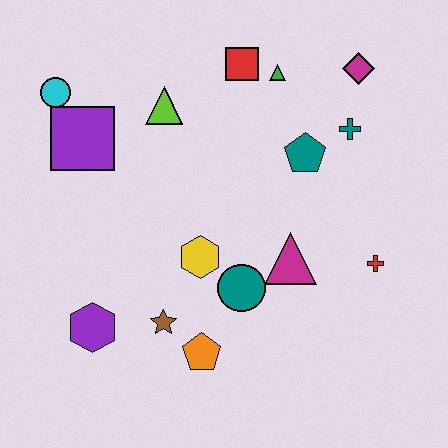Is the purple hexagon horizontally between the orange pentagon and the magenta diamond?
No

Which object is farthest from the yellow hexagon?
The magenta diamond is farthest from the yellow hexagon.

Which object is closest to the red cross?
The magenta triangle is closest to the red cross.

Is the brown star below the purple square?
Yes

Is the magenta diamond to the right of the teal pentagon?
Yes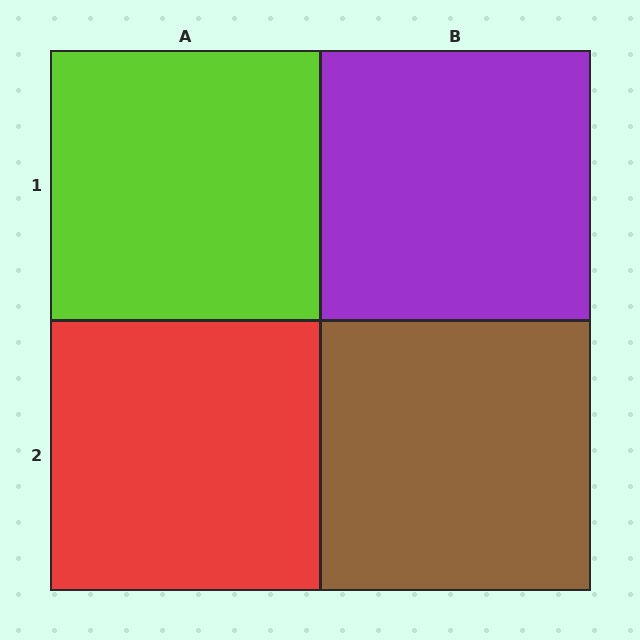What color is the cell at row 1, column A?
Lime.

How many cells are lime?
1 cell is lime.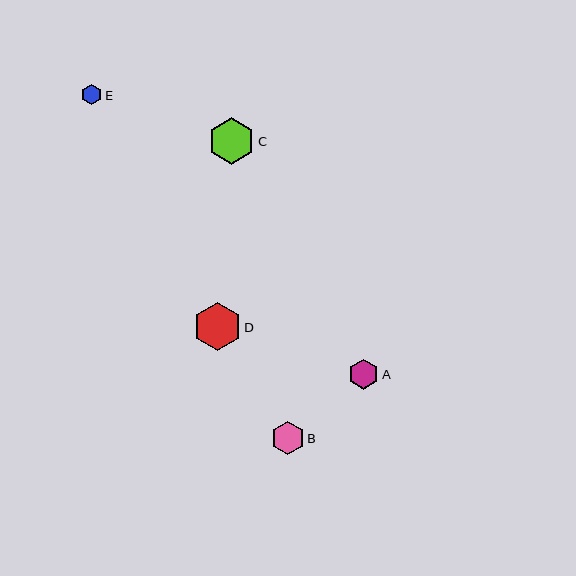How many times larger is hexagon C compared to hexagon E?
Hexagon C is approximately 2.2 times the size of hexagon E.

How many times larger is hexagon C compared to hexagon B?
Hexagon C is approximately 1.4 times the size of hexagon B.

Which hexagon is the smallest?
Hexagon E is the smallest with a size of approximately 21 pixels.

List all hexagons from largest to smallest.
From largest to smallest: D, C, B, A, E.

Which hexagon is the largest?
Hexagon D is the largest with a size of approximately 48 pixels.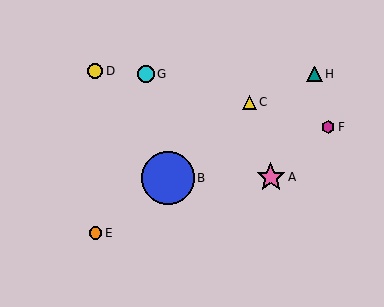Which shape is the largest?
The blue circle (labeled B) is the largest.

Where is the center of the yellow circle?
The center of the yellow circle is at (95, 71).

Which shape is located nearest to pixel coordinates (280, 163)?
The pink star (labeled A) at (271, 177) is nearest to that location.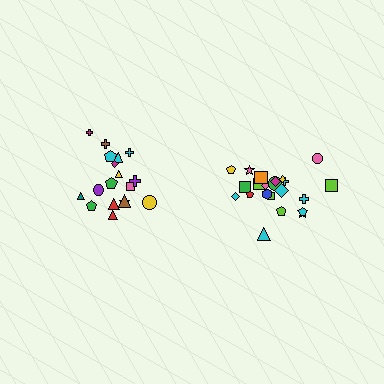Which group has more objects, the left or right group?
The right group.